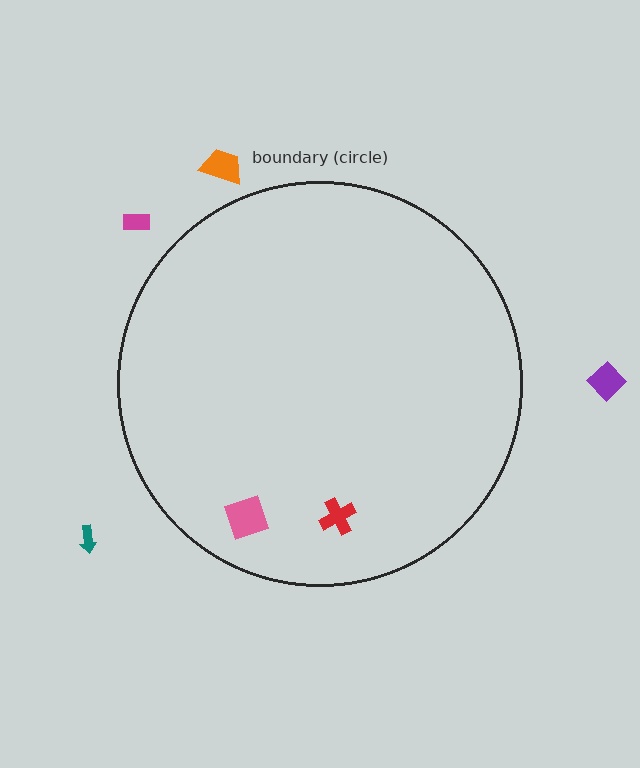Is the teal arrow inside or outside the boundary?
Outside.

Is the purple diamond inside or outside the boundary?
Outside.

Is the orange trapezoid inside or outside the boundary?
Outside.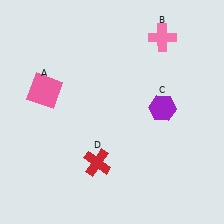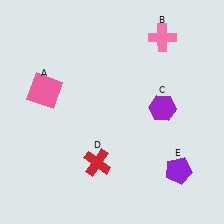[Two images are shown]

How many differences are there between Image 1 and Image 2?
There is 1 difference between the two images.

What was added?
A purple pentagon (E) was added in Image 2.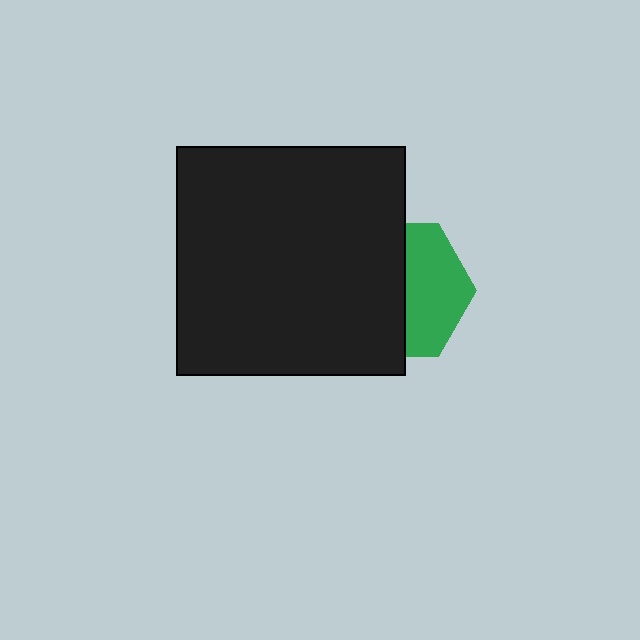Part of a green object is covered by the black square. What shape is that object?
It is a hexagon.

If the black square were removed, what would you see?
You would see the complete green hexagon.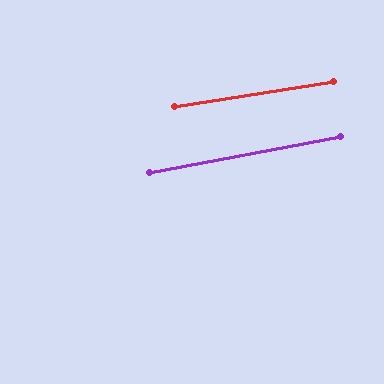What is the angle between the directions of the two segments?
Approximately 2 degrees.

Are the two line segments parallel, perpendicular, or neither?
Parallel — their directions differ by only 1.9°.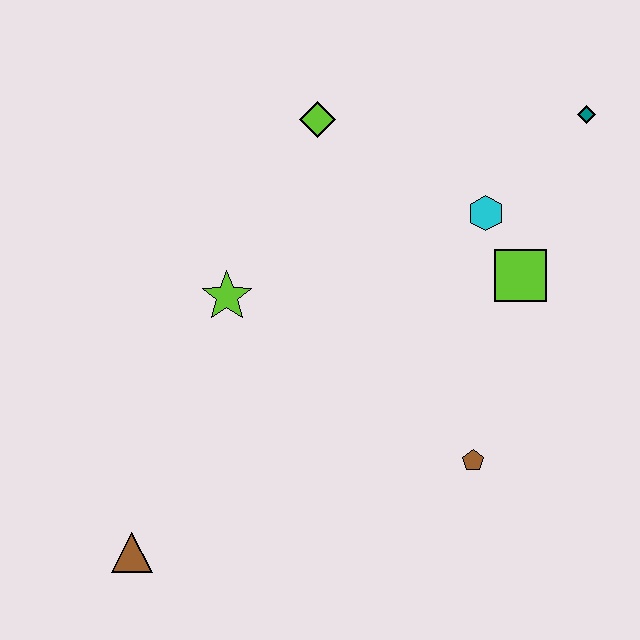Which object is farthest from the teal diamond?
The brown triangle is farthest from the teal diamond.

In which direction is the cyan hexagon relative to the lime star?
The cyan hexagon is to the right of the lime star.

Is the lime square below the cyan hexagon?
Yes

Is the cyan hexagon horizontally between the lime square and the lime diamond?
Yes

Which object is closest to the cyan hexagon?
The lime square is closest to the cyan hexagon.